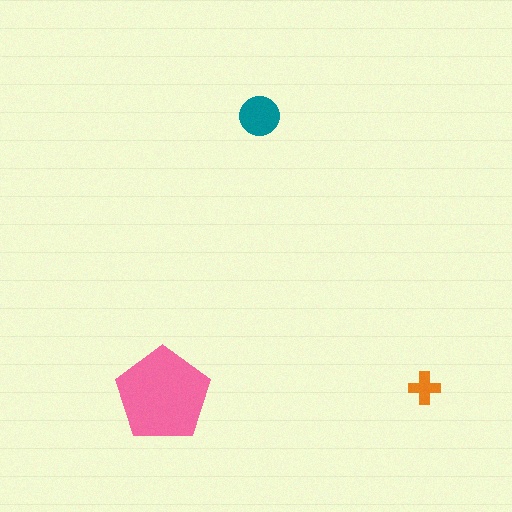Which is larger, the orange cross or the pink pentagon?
The pink pentagon.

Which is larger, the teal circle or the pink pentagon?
The pink pentagon.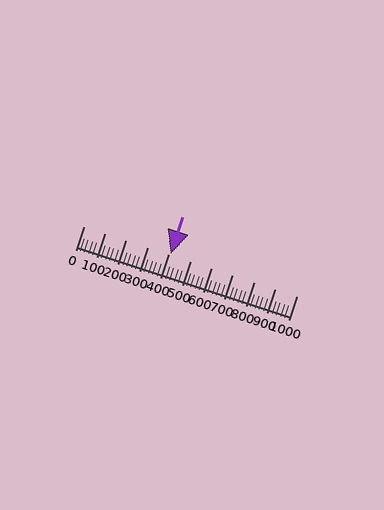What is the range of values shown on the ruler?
The ruler shows values from 0 to 1000.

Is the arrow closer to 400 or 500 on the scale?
The arrow is closer to 400.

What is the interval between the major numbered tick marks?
The major tick marks are spaced 100 units apart.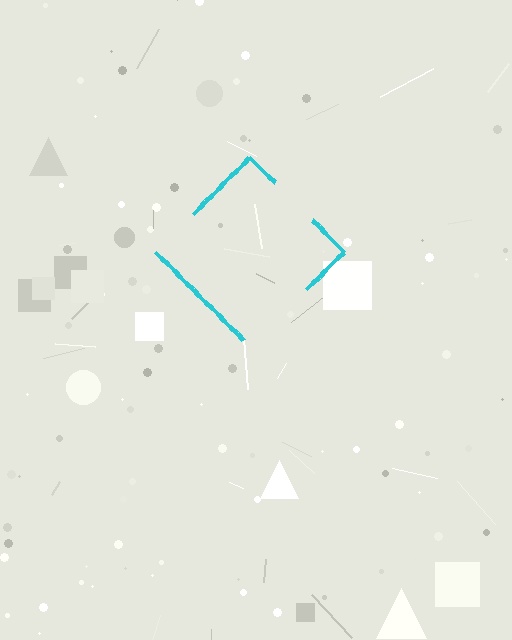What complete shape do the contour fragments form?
The contour fragments form a diamond.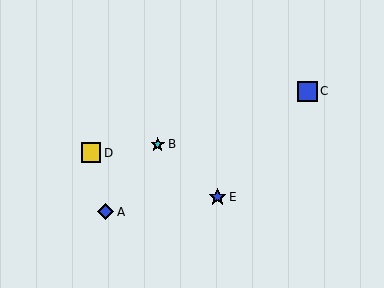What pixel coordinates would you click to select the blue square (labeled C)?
Click at (307, 91) to select the blue square C.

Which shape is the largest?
The yellow square (labeled D) is the largest.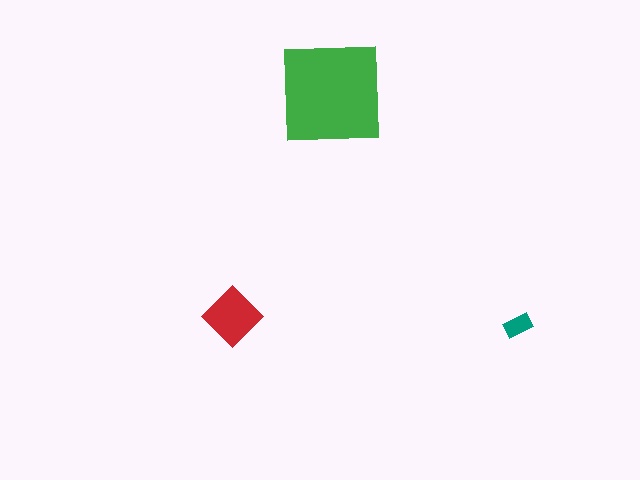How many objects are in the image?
There are 3 objects in the image.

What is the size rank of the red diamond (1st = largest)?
2nd.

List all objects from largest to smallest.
The green square, the red diamond, the teal rectangle.